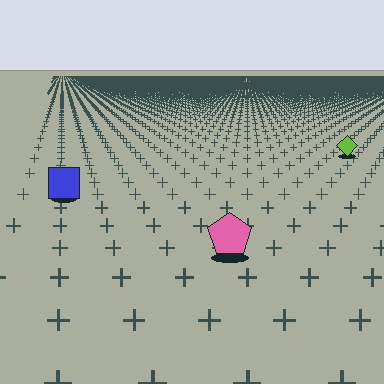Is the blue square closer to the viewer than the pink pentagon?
No. The pink pentagon is closer — you can tell from the texture gradient: the ground texture is coarser near it.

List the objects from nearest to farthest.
From nearest to farthest: the pink pentagon, the blue square, the lime diamond.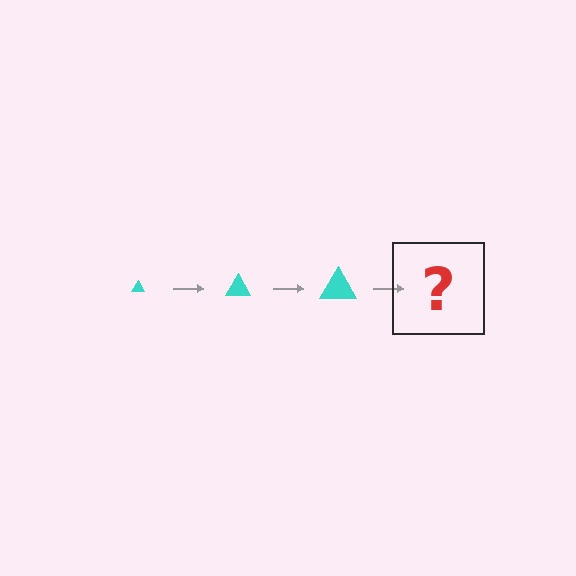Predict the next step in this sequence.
The next step is a cyan triangle, larger than the previous one.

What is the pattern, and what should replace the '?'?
The pattern is that the triangle gets progressively larger each step. The '?' should be a cyan triangle, larger than the previous one.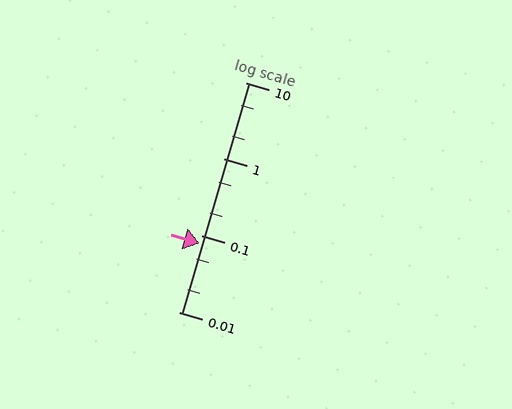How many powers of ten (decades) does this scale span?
The scale spans 3 decades, from 0.01 to 10.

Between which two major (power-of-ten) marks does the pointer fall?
The pointer is between 0.01 and 0.1.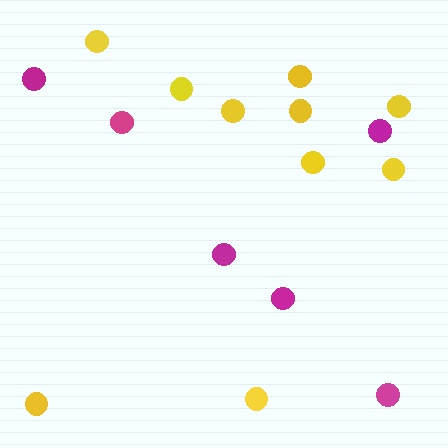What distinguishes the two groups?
There are 2 groups: one group of magenta circles (6) and one group of yellow circles (10).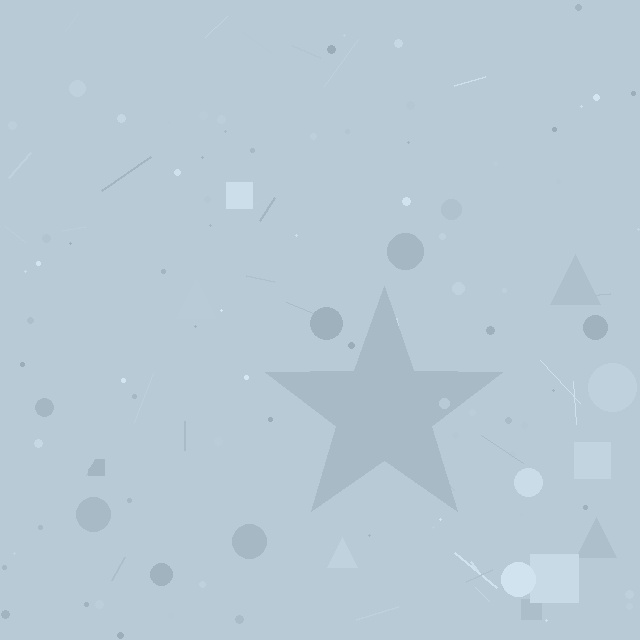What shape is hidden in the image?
A star is hidden in the image.